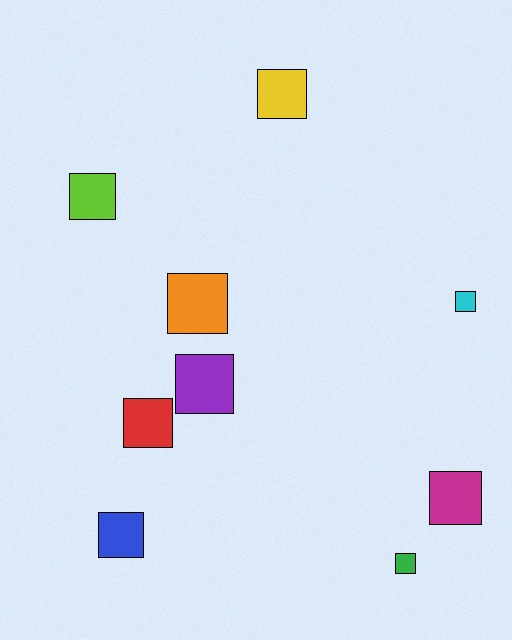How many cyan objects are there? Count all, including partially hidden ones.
There is 1 cyan object.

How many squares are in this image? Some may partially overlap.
There are 9 squares.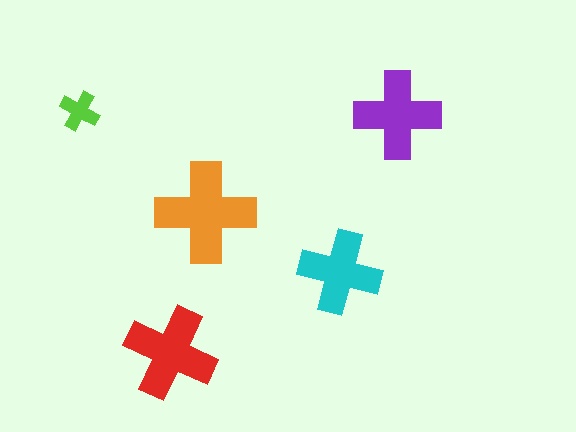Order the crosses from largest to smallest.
the orange one, the red one, the purple one, the cyan one, the lime one.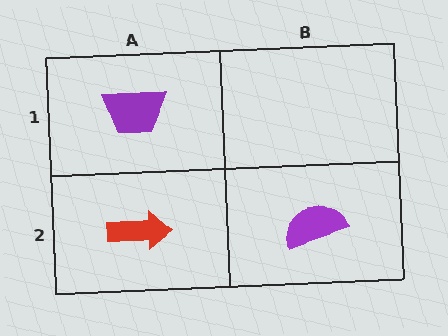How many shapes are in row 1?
1 shape.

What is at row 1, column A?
A purple trapezoid.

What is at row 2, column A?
A red arrow.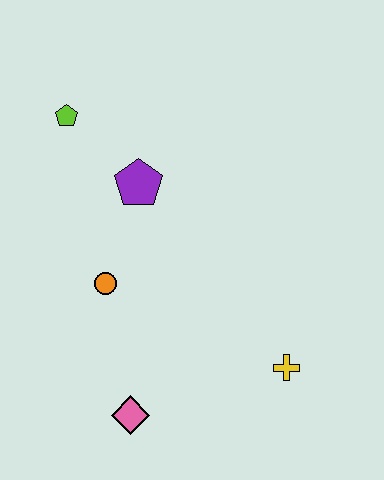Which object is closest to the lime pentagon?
The purple pentagon is closest to the lime pentagon.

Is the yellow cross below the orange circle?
Yes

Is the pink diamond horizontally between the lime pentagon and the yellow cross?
Yes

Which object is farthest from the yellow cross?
The lime pentagon is farthest from the yellow cross.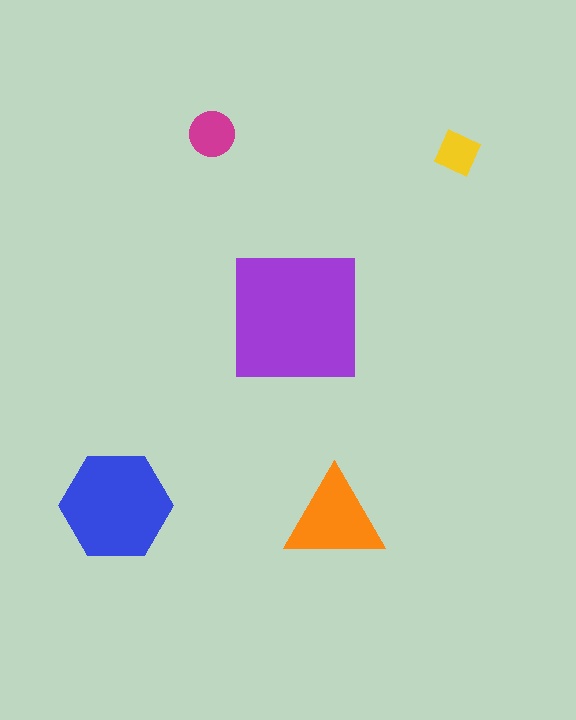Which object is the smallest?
The yellow diamond.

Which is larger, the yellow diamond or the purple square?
The purple square.